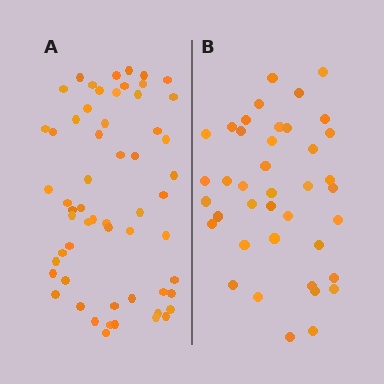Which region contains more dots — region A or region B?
Region A (the left region) has more dots.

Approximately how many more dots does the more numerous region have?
Region A has approximately 20 more dots than region B.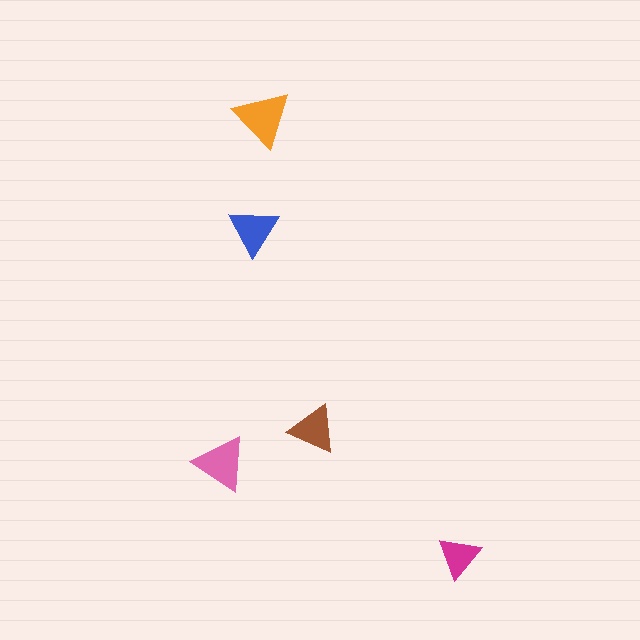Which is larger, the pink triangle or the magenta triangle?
The pink one.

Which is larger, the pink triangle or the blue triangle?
The pink one.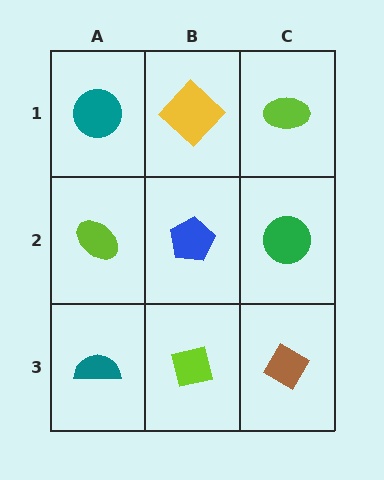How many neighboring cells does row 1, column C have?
2.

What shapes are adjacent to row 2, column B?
A yellow diamond (row 1, column B), a lime square (row 3, column B), a lime ellipse (row 2, column A), a green circle (row 2, column C).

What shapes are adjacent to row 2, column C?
A lime ellipse (row 1, column C), a brown diamond (row 3, column C), a blue pentagon (row 2, column B).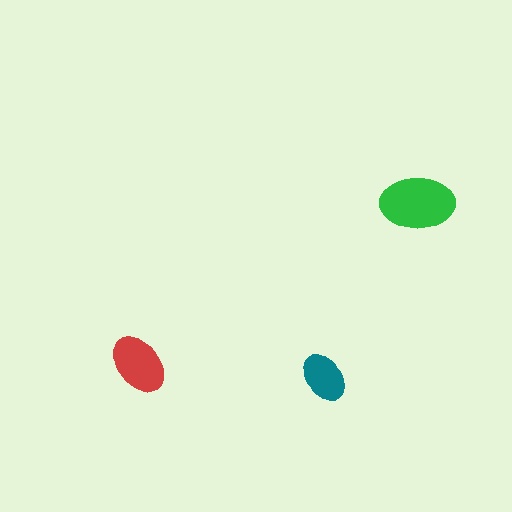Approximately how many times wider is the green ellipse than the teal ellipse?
About 1.5 times wider.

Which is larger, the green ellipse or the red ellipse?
The green one.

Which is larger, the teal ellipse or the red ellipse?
The red one.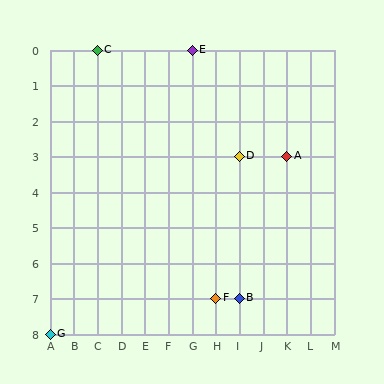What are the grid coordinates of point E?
Point E is at grid coordinates (G, 0).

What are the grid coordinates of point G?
Point G is at grid coordinates (A, 8).